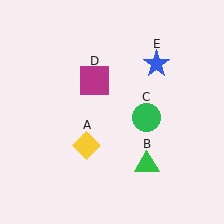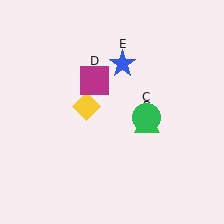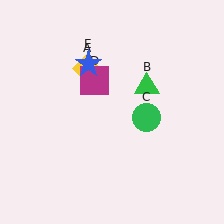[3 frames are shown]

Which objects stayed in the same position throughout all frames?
Green circle (object C) and magenta square (object D) remained stationary.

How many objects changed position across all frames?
3 objects changed position: yellow diamond (object A), green triangle (object B), blue star (object E).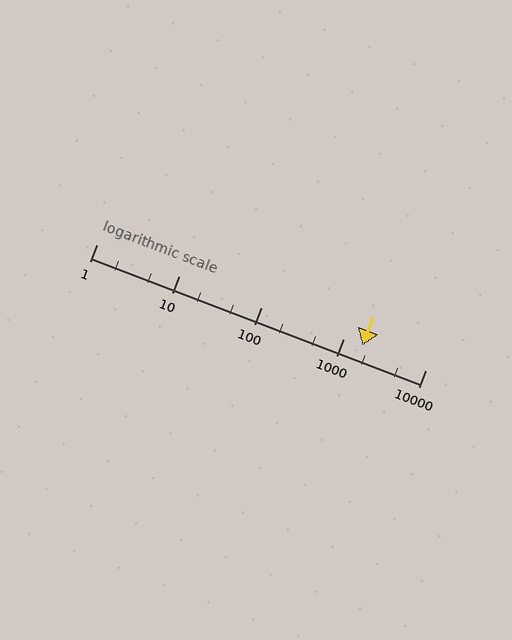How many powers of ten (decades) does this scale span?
The scale spans 4 decades, from 1 to 10000.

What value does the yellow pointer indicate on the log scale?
The pointer indicates approximately 1700.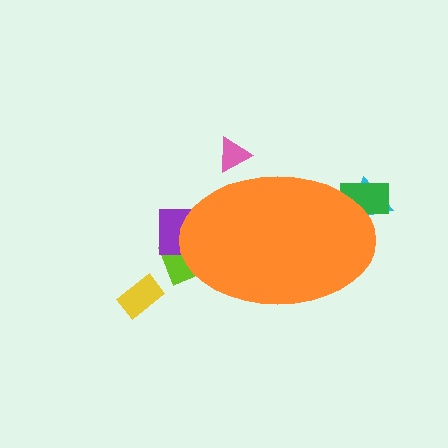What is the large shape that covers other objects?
An orange ellipse.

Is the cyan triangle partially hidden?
Yes, the cyan triangle is partially hidden behind the orange ellipse.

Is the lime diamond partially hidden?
Yes, the lime diamond is partially hidden behind the orange ellipse.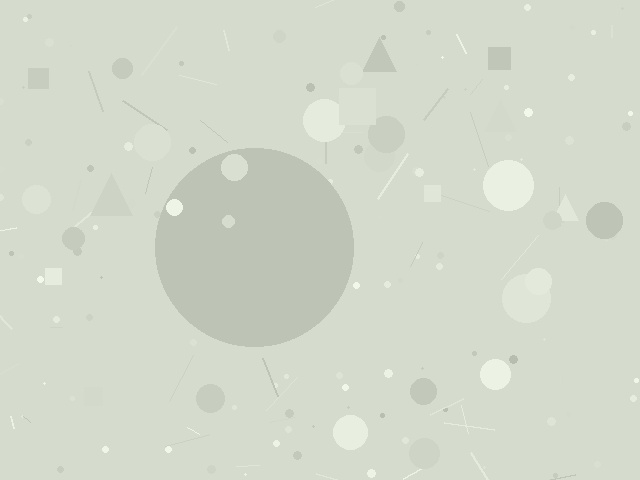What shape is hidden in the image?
A circle is hidden in the image.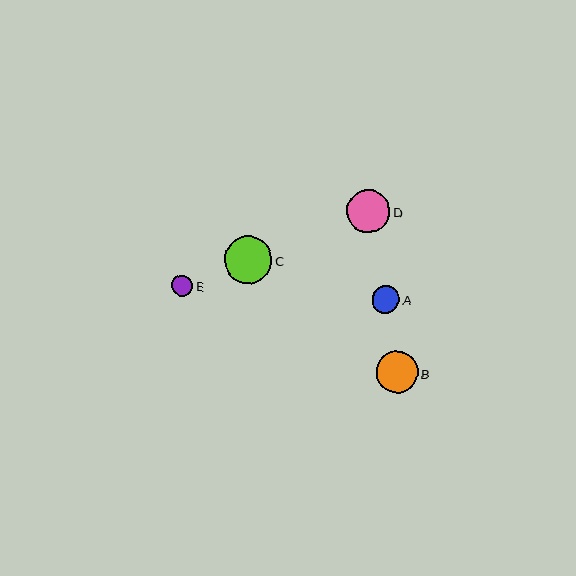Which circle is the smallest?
Circle E is the smallest with a size of approximately 21 pixels.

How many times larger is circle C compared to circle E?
Circle C is approximately 2.2 times the size of circle E.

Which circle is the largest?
Circle C is the largest with a size of approximately 47 pixels.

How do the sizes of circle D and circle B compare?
Circle D and circle B are approximately the same size.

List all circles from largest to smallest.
From largest to smallest: C, D, B, A, E.